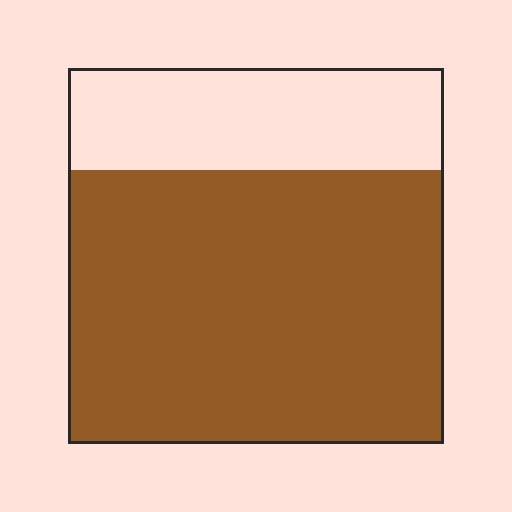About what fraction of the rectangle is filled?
About three quarters (3/4).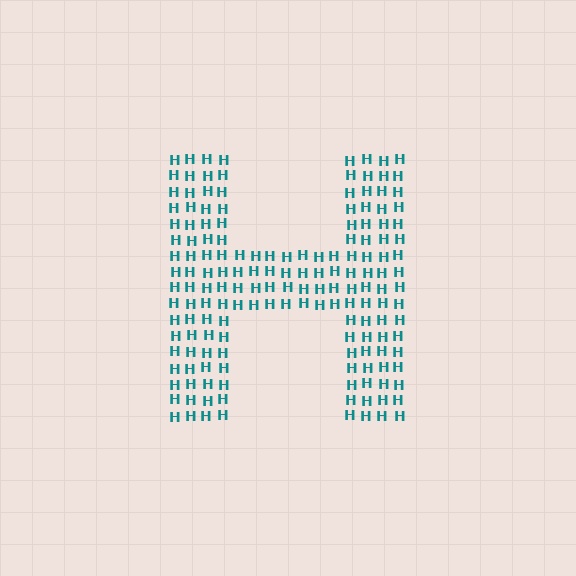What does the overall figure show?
The overall figure shows the letter H.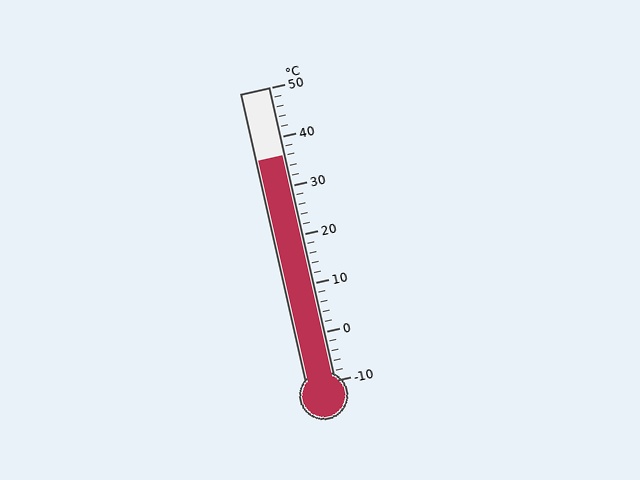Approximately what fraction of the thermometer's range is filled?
The thermometer is filled to approximately 75% of its range.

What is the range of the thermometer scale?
The thermometer scale ranges from -10°C to 50°C.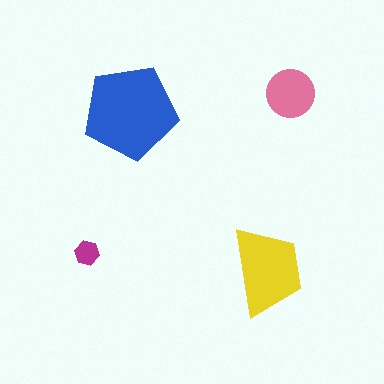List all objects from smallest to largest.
The magenta hexagon, the pink circle, the yellow trapezoid, the blue pentagon.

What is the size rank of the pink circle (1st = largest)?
3rd.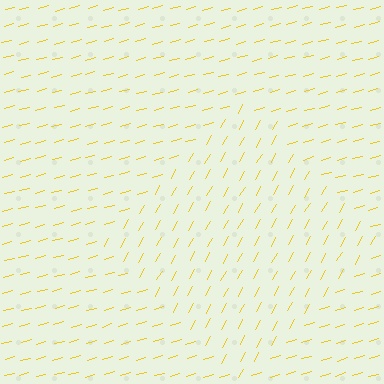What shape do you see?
I see a diamond.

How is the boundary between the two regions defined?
The boundary is defined purely by a change in line orientation (approximately 45 degrees difference). All lines are the same color and thickness.